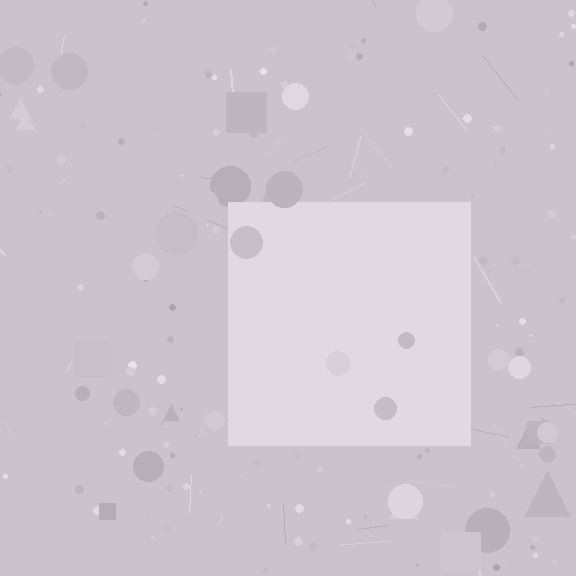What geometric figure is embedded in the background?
A square is embedded in the background.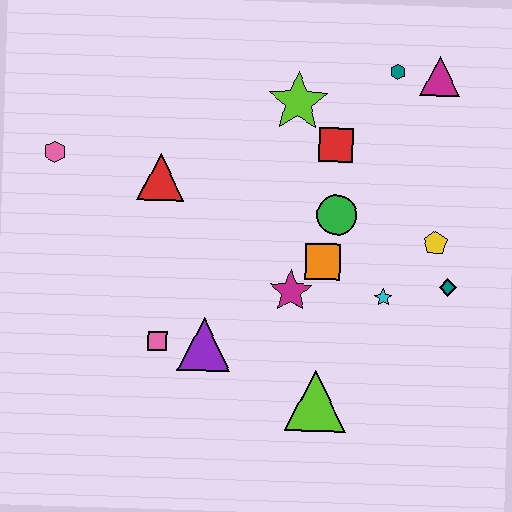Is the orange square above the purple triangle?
Yes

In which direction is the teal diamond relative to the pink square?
The teal diamond is to the right of the pink square.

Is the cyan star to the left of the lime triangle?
No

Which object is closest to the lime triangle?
The magenta star is closest to the lime triangle.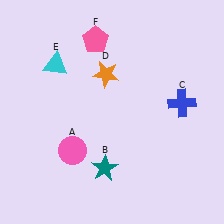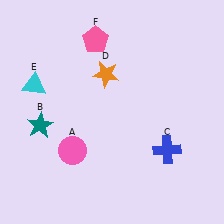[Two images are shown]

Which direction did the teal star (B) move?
The teal star (B) moved left.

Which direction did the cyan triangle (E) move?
The cyan triangle (E) moved left.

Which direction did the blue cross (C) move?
The blue cross (C) moved down.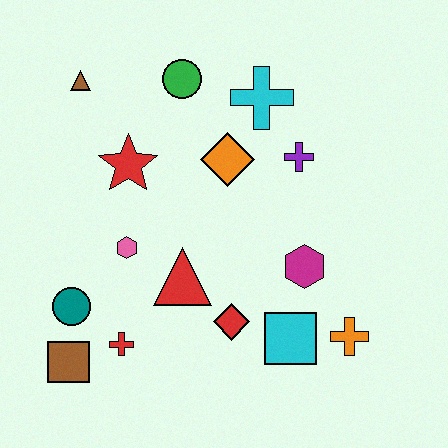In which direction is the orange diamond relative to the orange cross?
The orange diamond is above the orange cross.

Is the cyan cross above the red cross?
Yes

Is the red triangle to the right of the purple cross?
No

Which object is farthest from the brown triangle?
The orange cross is farthest from the brown triangle.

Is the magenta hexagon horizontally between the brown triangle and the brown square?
No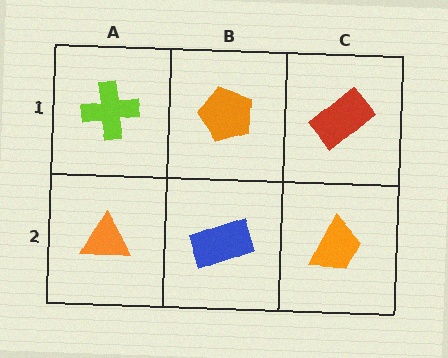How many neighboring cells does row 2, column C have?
2.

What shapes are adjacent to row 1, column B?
A blue rectangle (row 2, column B), a lime cross (row 1, column A), a red rectangle (row 1, column C).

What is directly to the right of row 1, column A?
An orange pentagon.